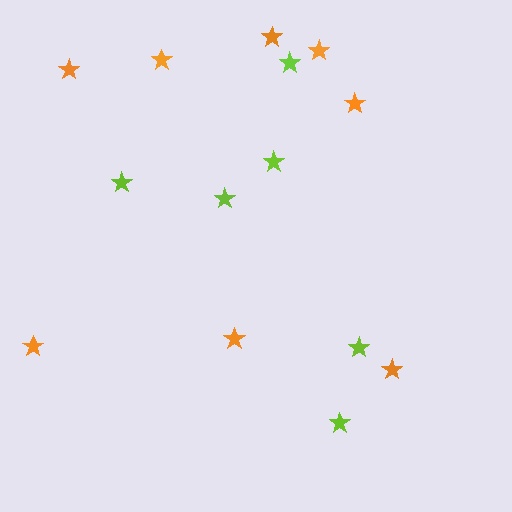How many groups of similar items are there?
There are 2 groups: one group of lime stars (6) and one group of orange stars (8).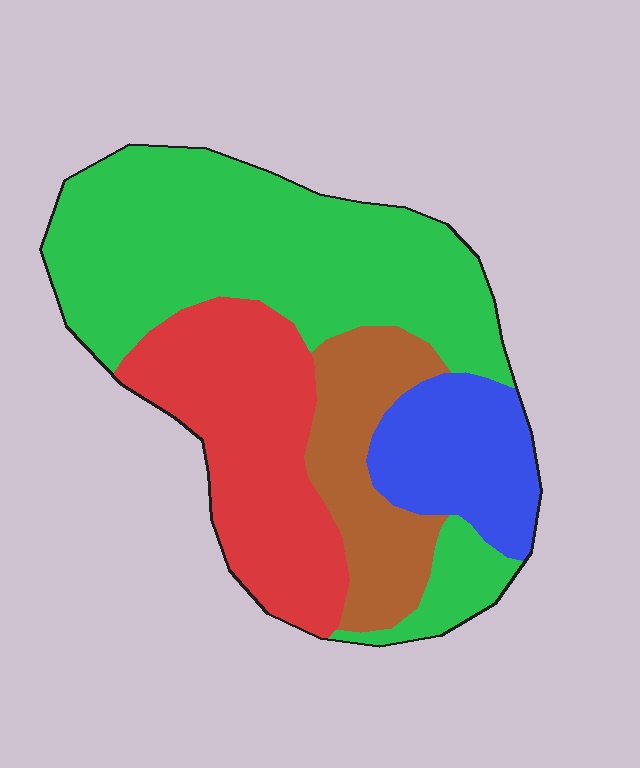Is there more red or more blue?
Red.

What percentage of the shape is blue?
Blue covers 14% of the shape.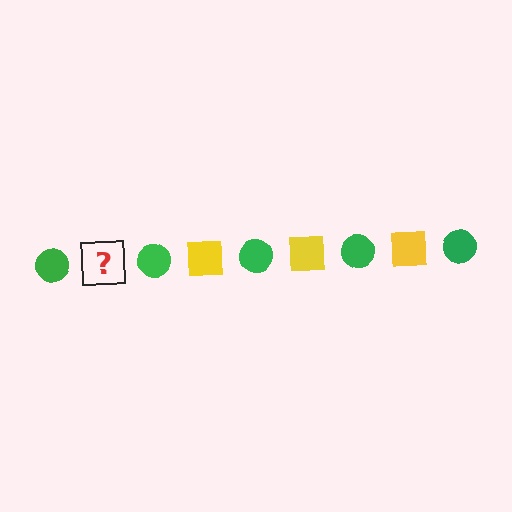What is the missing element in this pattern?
The missing element is a yellow square.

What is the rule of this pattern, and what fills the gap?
The rule is that the pattern alternates between green circle and yellow square. The gap should be filled with a yellow square.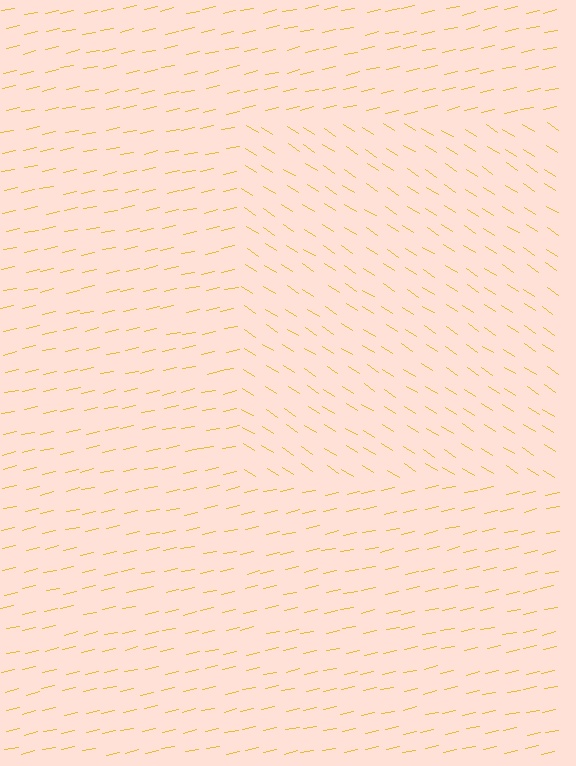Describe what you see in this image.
The image is filled with small yellow line segments. A rectangle region in the image has lines oriented differently from the surrounding lines, creating a visible texture boundary.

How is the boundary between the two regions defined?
The boundary is defined purely by a change in line orientation (approximately 45 degrees difference). All lines are the same color and thickness.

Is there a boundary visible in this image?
Yes, there is a texture boundary formed by a change in line orientation.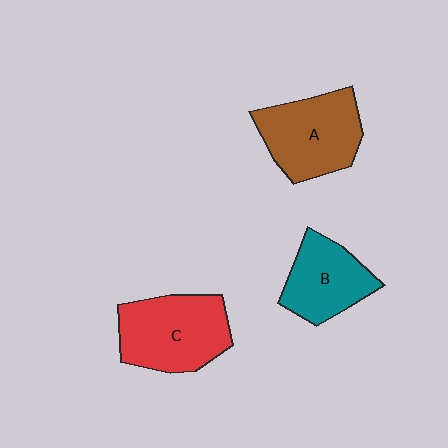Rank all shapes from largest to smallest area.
From largest to smallest: C (red), A (brown), B (teal).